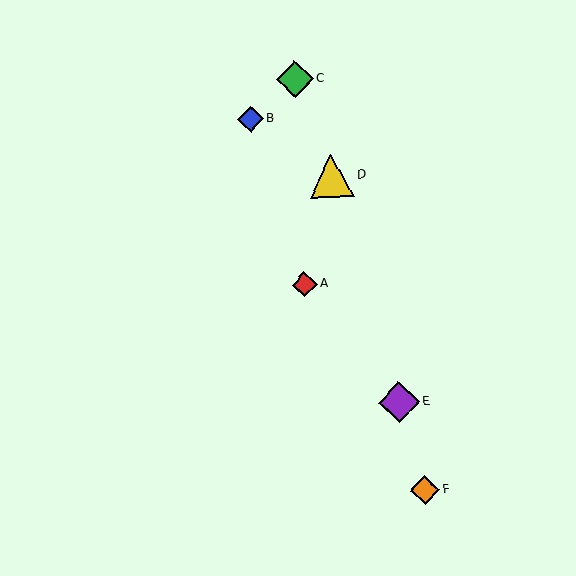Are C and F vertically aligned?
No, C is at x≈295 and F is at x≈425.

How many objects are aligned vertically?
2 objects (A, C) are aligned vertically.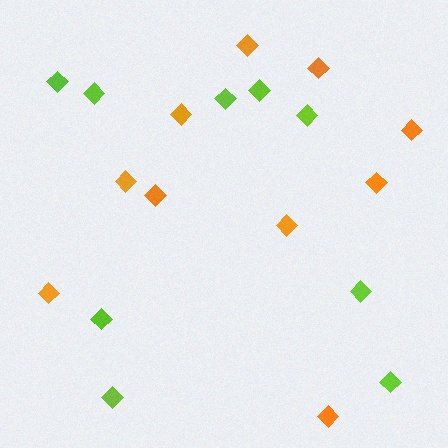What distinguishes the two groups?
There are 2 groups: one group of lime diamonds (9) and one group of orange diamonds (10).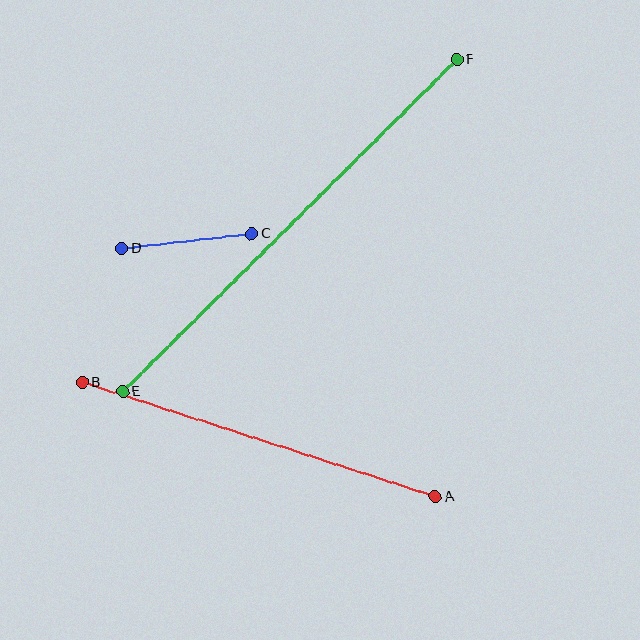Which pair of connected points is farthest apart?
Points E and F are farthest apart.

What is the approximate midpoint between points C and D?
The midpoint is at approximately (187, 241) pixels.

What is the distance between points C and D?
The distance is approximately 130 pixels.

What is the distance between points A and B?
The distance is approximately 371 pixels.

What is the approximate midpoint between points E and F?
The midpoint is at approximately (290, 226) pixels.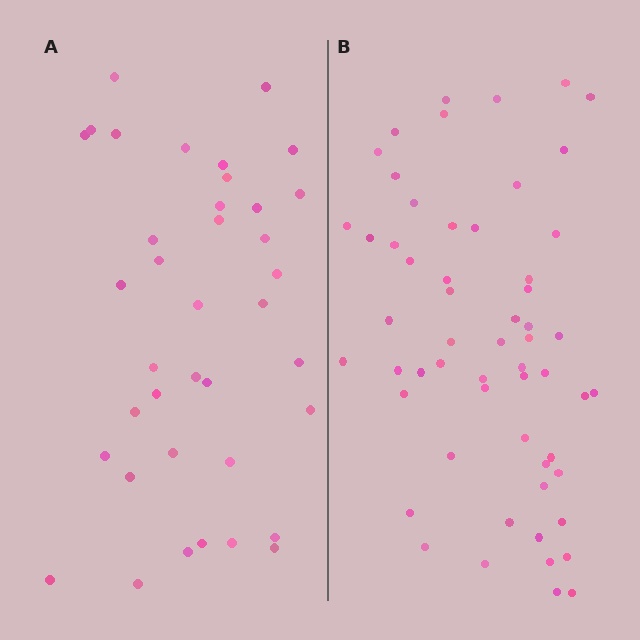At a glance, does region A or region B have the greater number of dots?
Region B (the right region) has more dots.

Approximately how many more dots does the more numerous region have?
Region B has approximately 20 more dots than region A.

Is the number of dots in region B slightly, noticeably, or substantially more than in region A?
Region B has substantially more. The ratio is roughly 1.5 to 1.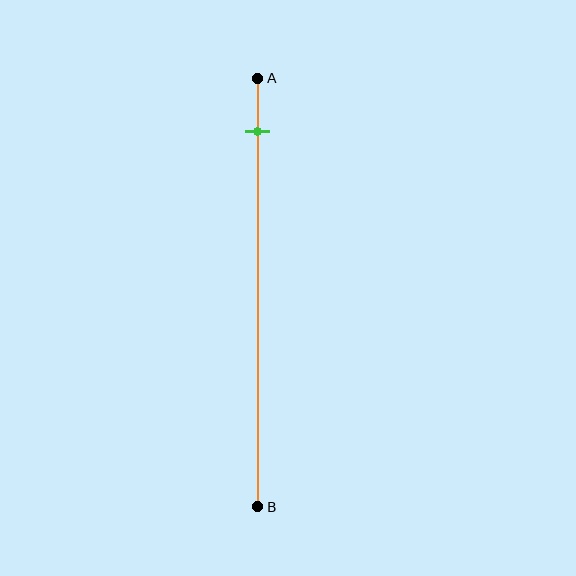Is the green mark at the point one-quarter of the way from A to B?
No, the mark is at about 10% from A, not at the 25% one-quarter point.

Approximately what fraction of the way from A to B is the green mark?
The green mark is approximately 10% of the way from A to B.